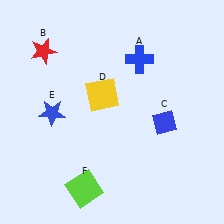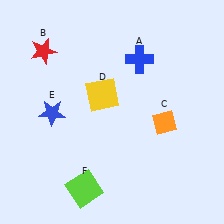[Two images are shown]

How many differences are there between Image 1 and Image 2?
There is 1 difference between the two images.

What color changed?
The diamond (C) changed from blue in Image 1 to orange in Image 2.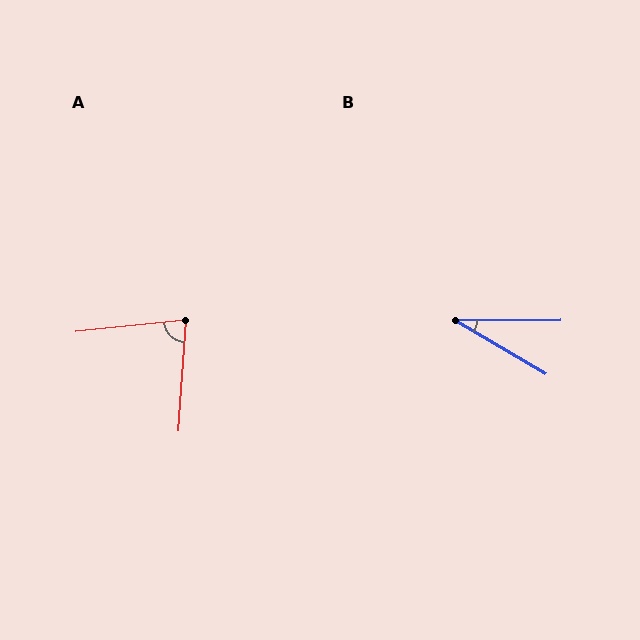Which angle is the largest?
A, at approximately 81 degrees.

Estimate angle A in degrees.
Approximately 81 degrees.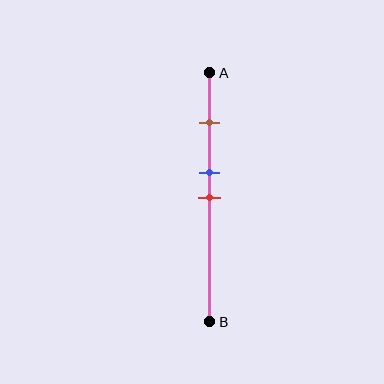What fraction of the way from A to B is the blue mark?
The blue mark is approximately 40% (0.4) of the way from A to B.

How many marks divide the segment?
There are 3 marks dividing the segment.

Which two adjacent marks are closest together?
The blue and red marks are the closest adjacent pair.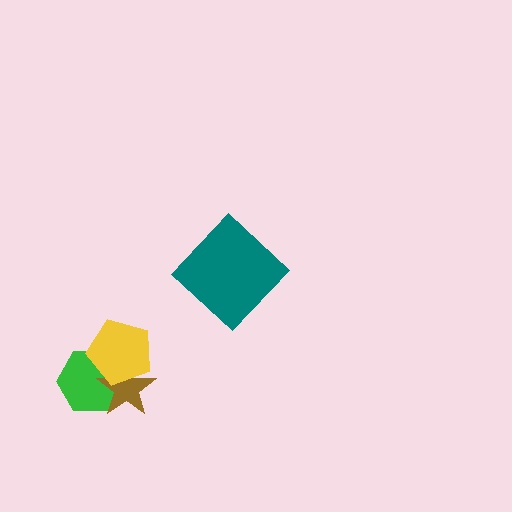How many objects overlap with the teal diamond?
0 objects overlap with the teal diamond.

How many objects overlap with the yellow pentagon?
2 objects overlap with the yellow pentagon.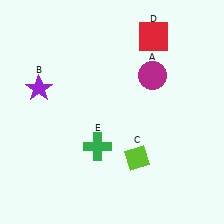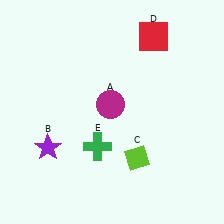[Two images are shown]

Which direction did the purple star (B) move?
The purple star (B) moved down.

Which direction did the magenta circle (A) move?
The magenta circle (A) moved left.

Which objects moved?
The objects that moved are: the magenta circle (A), the purple star (B).